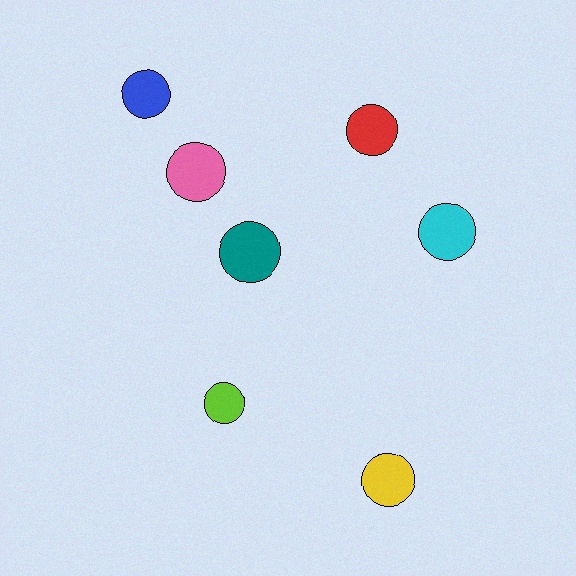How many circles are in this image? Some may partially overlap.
There are 7 circles.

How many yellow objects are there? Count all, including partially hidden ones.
There is 1 yellow object.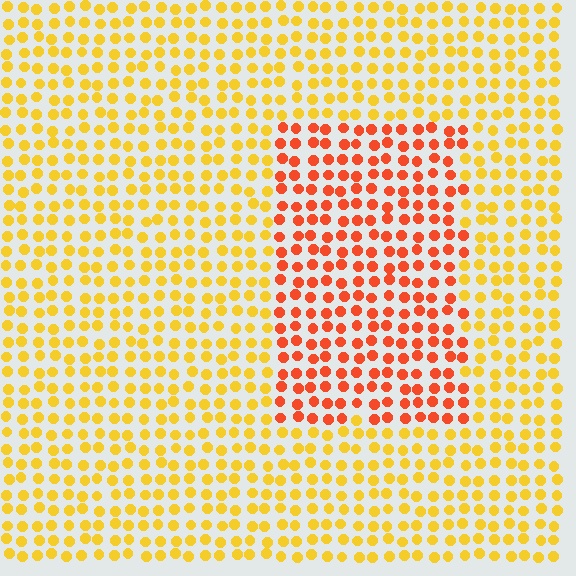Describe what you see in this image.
The image is filled with small yellow elements in a uniform arrangement. A rectangle-shaped region is visible where the elements are tinted to a slightly different hue, forming a subtle color boundary.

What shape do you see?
I see a rectangle.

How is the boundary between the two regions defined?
The boundary is defined purely by a slight shift in hue (about 39 degrees). Spacing, size, and orientation are identical on both sides.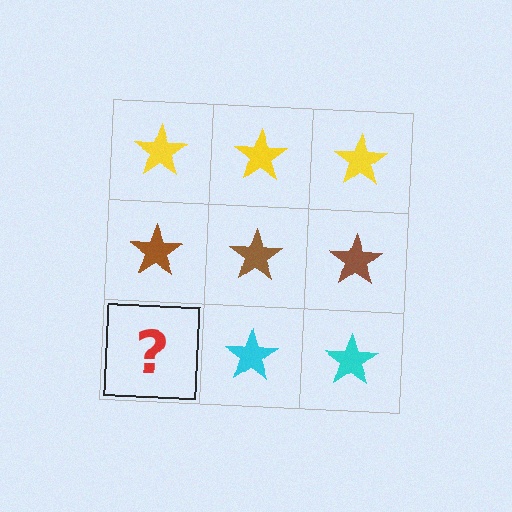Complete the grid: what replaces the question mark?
The question mark should be replaced with a cyan star.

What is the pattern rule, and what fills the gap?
The rule is that each row has a consistent color. The gap should be filled with a cyan star.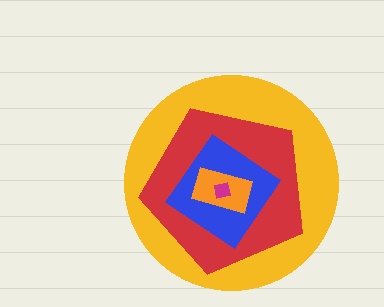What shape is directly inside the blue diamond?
The orange rectangle.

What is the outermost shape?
The yellow circle.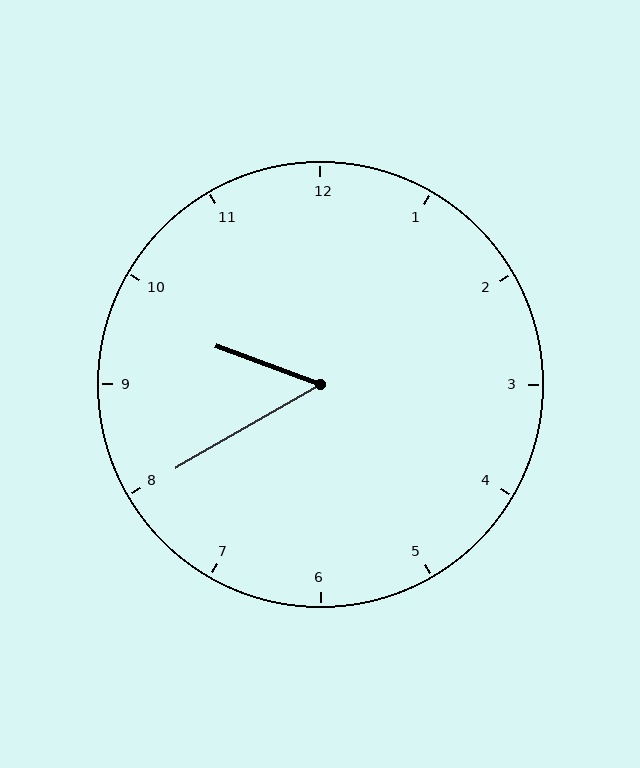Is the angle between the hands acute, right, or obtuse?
It is acute.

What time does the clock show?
9:40.